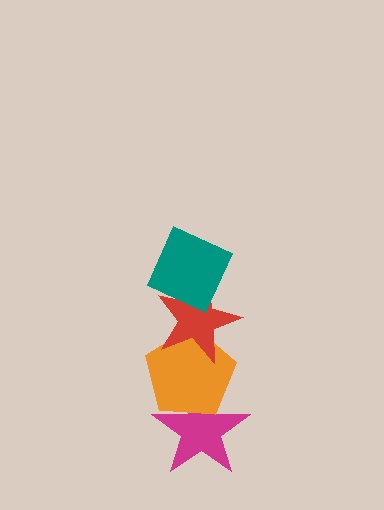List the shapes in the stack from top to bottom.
From top to bottom: the teal diamond, the red star, the orange pentagon, the magenta star.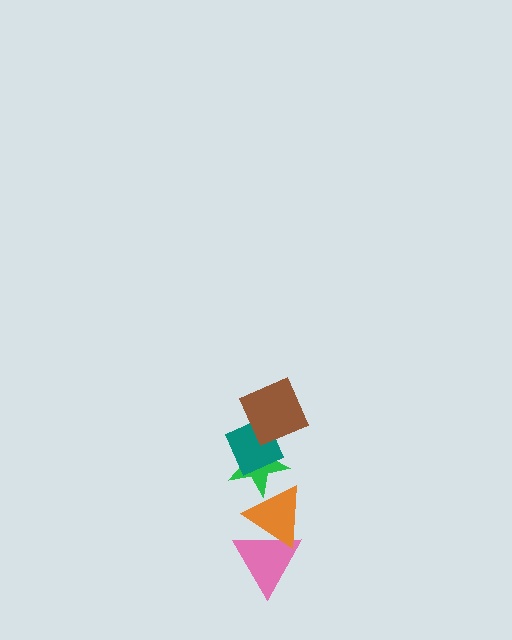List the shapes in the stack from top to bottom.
From top to bottom: the brown square, the teal diamond, the green star, the orange triangle, the pink triangle.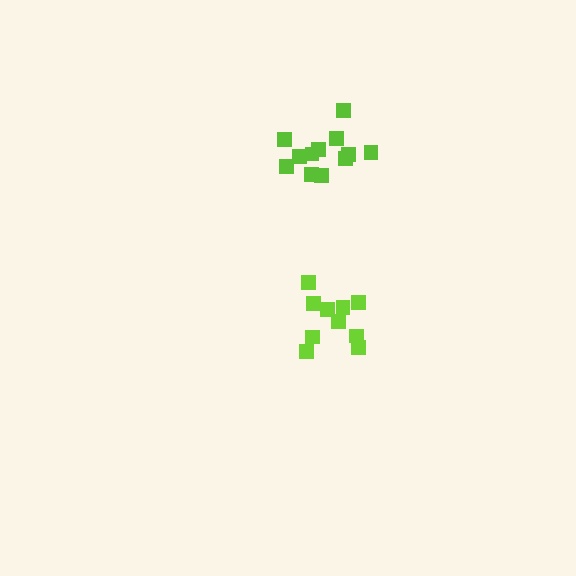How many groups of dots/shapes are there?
There are 2 groups.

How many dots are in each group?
Group 1: 10 dots, Group 2: 12 dots (22 total).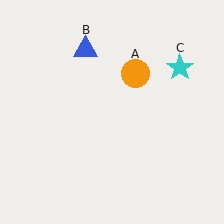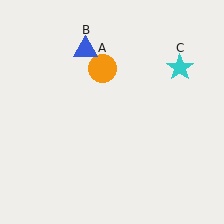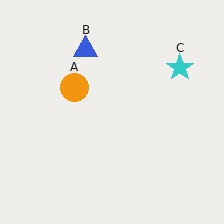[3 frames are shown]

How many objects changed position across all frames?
1 object changed position: orange circle (object A).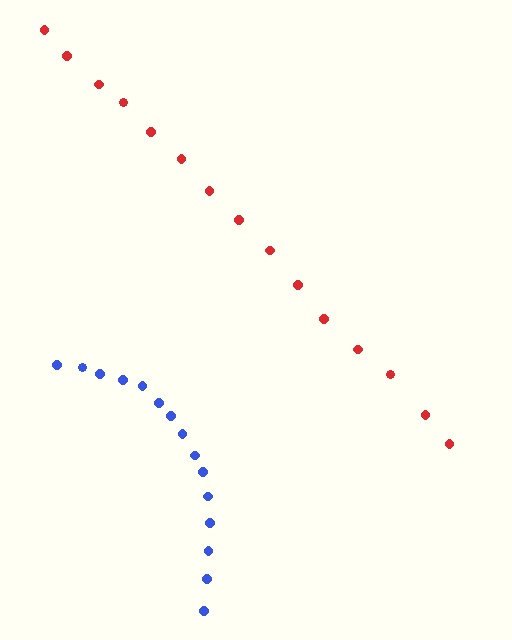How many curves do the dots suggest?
There are 2 distinct paths.